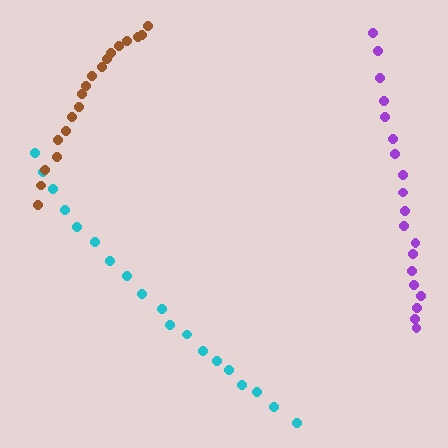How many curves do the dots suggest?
There are 3 distinct paths.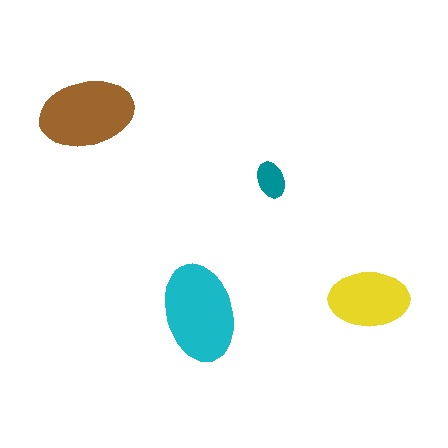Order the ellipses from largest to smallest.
the cyan one, the brown one, the yellow one, the teal one.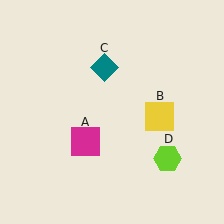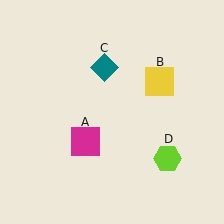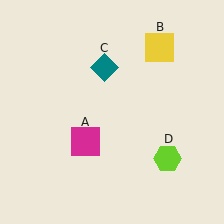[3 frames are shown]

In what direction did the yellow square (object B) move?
The yellow square (object B) moved up.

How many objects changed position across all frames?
1 object changed position: yellow square (object B).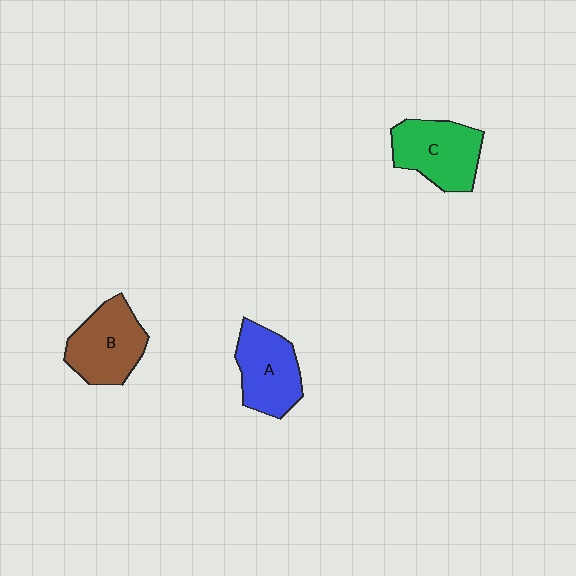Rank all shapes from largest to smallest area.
From largest to smallest: C (green), B (brown), A (blue).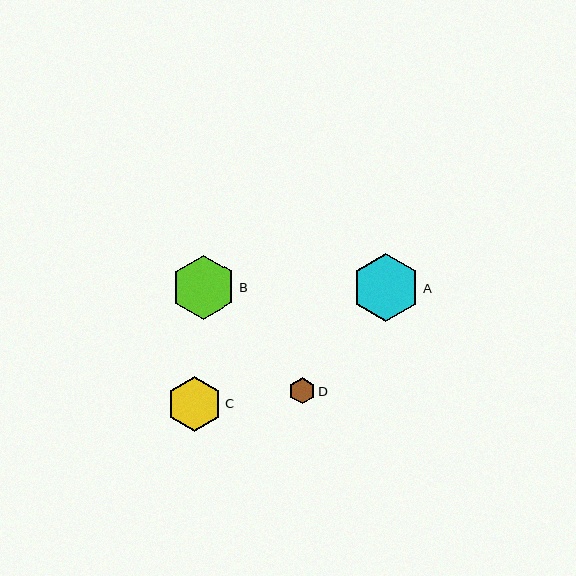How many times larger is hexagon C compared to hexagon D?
Hexagon C is approximately 2.1 times the size of hexagon D.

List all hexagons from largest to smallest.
From largest to smallest: A, B, C, D.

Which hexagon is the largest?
Hexagon A is the largest with a size of approximately 68 pixels.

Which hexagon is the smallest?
Hexagon D is the smallest with a size of approximately 26 pixels.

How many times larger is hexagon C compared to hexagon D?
Hexagon C is approximately 2.1 times the size of hexagon D.